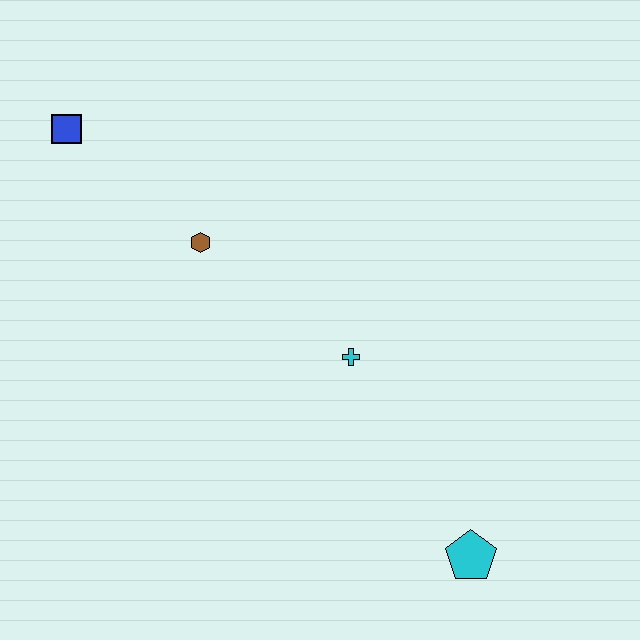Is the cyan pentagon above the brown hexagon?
No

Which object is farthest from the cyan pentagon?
The blue square is farthest from the cyan pentagon.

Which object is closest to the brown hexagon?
The blue square is closest to the brown hexagon.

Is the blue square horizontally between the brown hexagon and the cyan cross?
No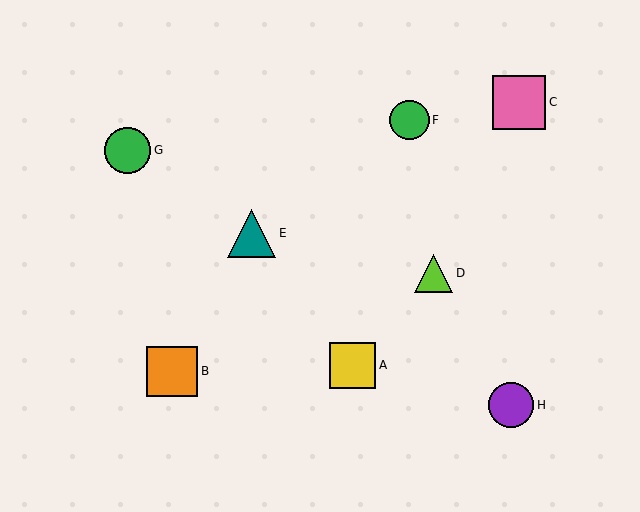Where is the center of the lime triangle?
The center of the lime triangle is at (434, 273).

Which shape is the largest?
The pink square (labeled C) is the largest.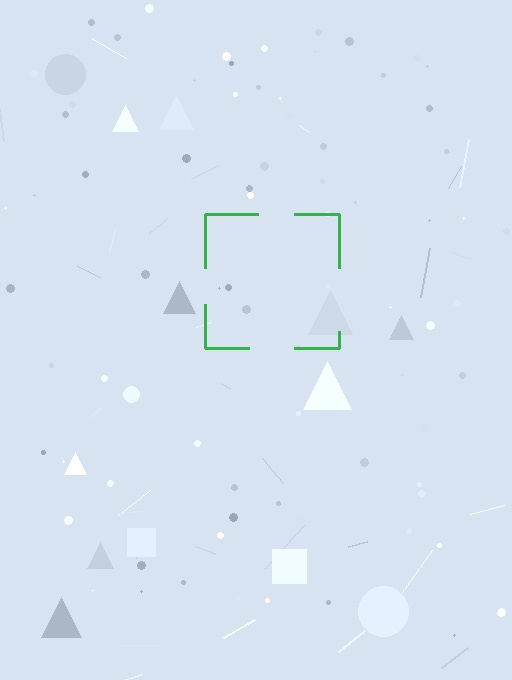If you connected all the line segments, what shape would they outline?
They would outline a square.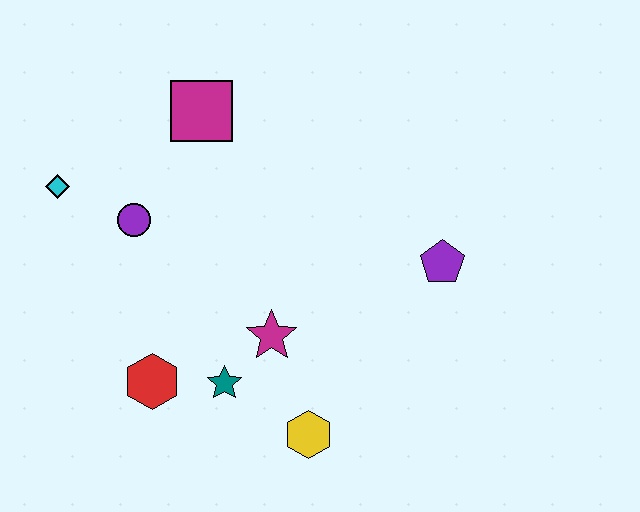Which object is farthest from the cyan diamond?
The purple pentagon is farthest from the cyan diamond.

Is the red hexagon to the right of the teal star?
No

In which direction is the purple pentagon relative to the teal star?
The purple pentagon is to the right of the teal star.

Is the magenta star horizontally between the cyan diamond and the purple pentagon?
Yes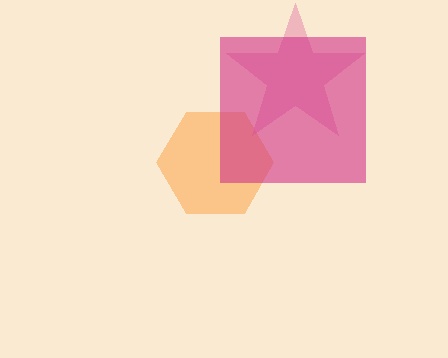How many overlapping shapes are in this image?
There are 3 overlapping shapes in the image.